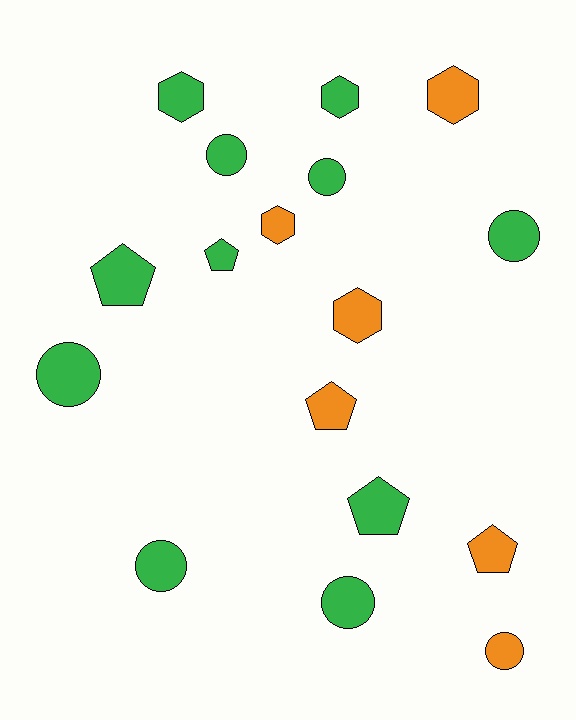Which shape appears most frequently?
Circle, with 7 objects.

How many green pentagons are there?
There are 3 green pentagons.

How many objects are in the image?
There are 17 objects.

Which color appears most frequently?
Green, with 11 objects.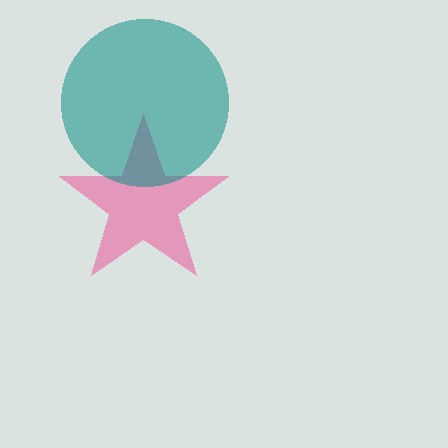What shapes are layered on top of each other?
The layered shapes are: a pink star, a teal circle.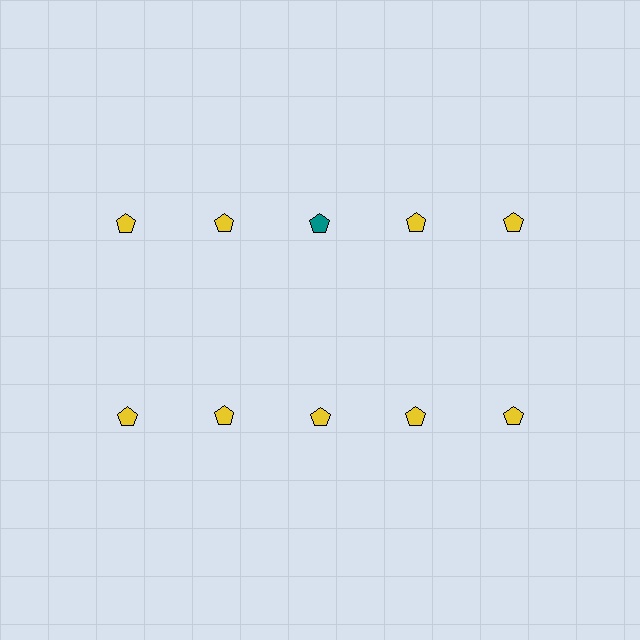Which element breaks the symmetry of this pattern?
The teal pentagon in the top row, center column breaks the symmetry. All other shapes are yellow pentagons.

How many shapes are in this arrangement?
There are 10 shapes arranged in a grid pattern.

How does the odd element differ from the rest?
It has a different color: teal instead of yellow.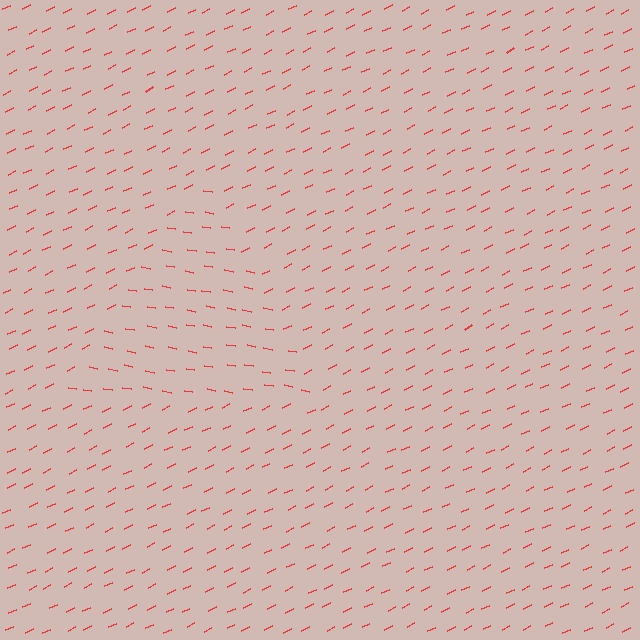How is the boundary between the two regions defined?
The boundary is defined purely by a change in line orientation (approximately 36 degrees difference). All lines are the same color and thickness.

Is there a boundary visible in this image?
Yes, there is a texture boundary formed by a change in line orientation.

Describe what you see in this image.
The image is filled with small red line segments. A triangle region in the image has lines oriented differently from the surrounding lines, creating a visible texture boundary.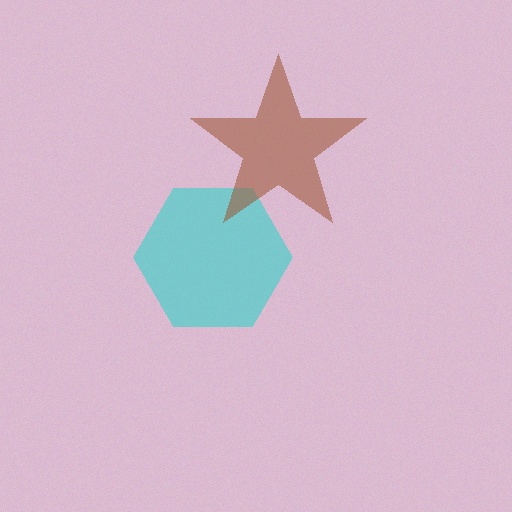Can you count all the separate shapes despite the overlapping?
Yes, there are 2 separate shapes.